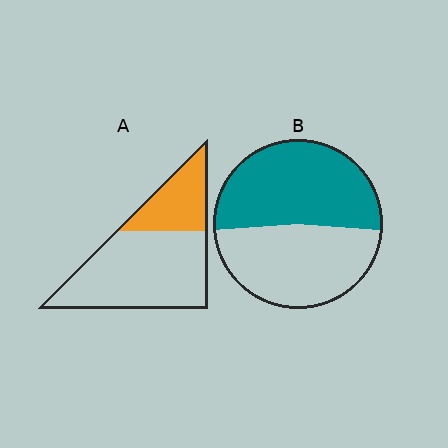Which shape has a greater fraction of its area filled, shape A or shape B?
Shape B.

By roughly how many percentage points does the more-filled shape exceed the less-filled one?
By roughly 25 percentage points (B over A).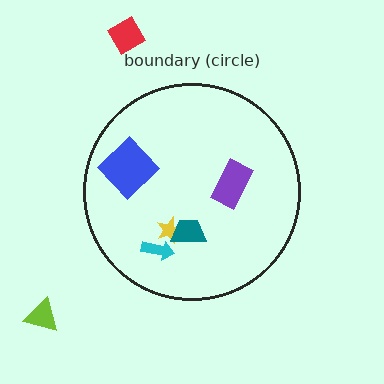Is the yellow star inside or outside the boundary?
Inside.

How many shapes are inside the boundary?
5 inside, 2 outside.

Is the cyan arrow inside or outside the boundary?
Inside.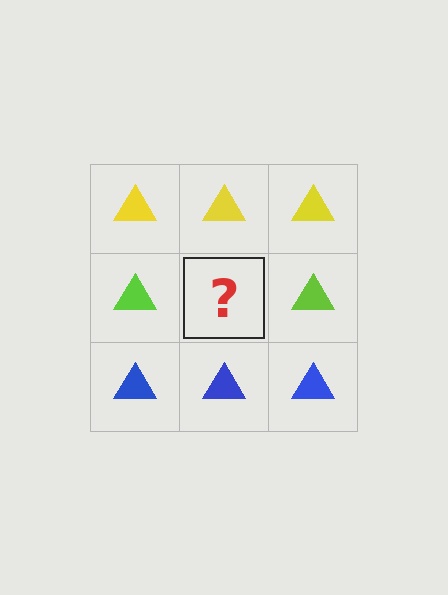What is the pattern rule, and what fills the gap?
The rule is that each row has a consistent color. The gap should be filled with a lime triangle.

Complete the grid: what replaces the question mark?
The question mark should be replaced with a lime triangle.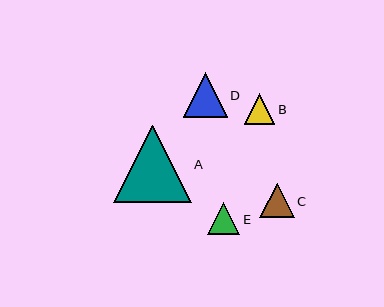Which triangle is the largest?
Triangle A is the largest with a size of approximately 78 pixels.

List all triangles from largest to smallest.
From largest to smallest: A, D, C, E, B.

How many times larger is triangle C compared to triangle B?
Triangle C is approximately 1.1 times the size of triangle B.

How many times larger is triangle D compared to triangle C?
Triangle D is approximately 1.3 times the size of triangle C.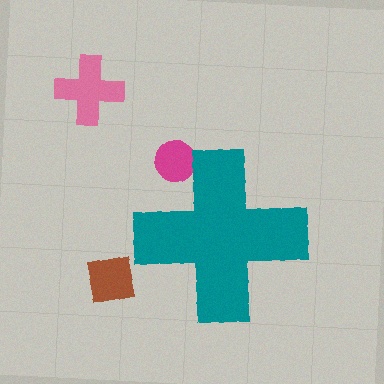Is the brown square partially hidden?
No, the brown square is fully visible.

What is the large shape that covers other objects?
A teal cross.